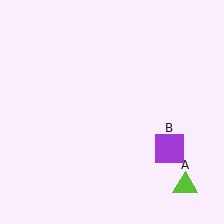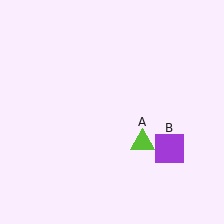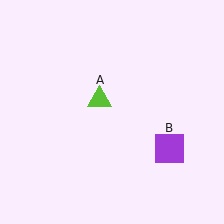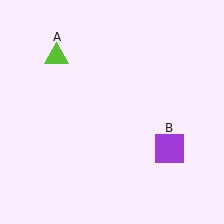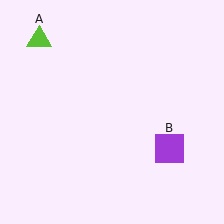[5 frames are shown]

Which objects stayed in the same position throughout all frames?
Purple square (object B) remained stationary.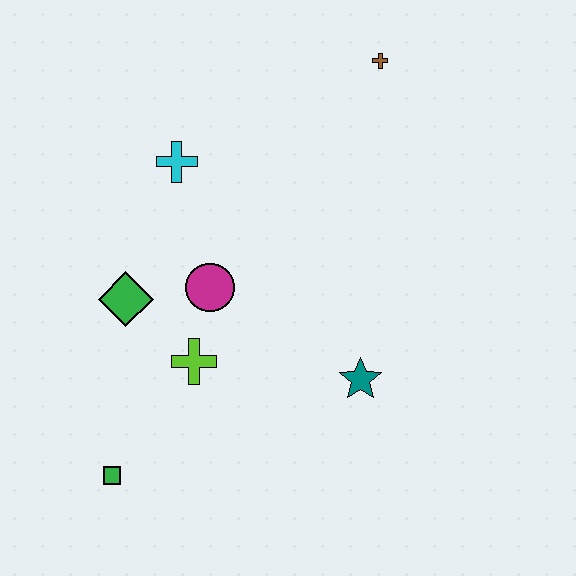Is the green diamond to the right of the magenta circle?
No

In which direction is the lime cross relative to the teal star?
The lime cross is to the left of the teal star.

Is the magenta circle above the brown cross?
No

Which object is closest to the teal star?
The lime cross is closest to the teal star.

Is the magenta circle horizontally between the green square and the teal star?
Yes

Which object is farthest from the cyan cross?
The green square is farthest from the cyan cross.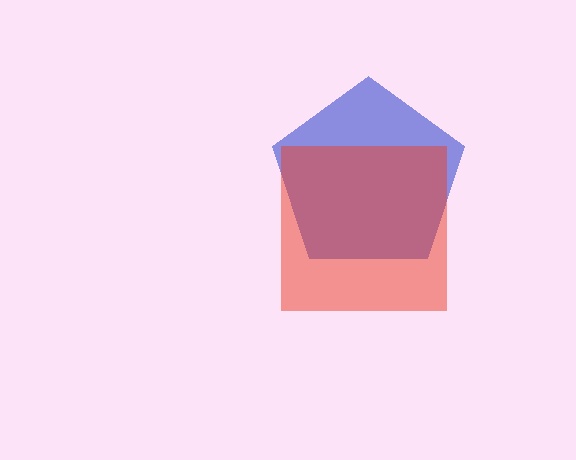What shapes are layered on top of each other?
The layered shapes are: a blue pentagon, a red square.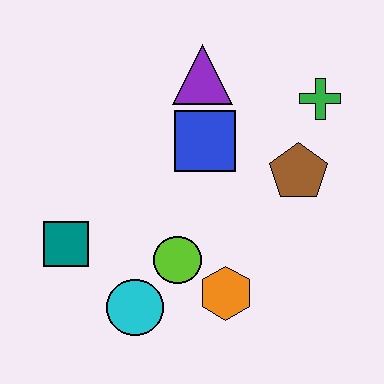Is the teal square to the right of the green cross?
No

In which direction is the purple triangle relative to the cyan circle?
The purple triangle is above the cyan circle.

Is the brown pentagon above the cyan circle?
Yes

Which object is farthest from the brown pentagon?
The teal square is farthest from the brown pentagon.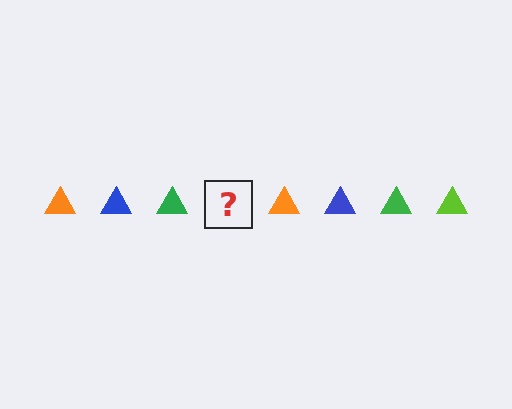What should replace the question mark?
The question mark should be replaced with a lime triangle.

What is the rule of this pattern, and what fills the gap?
The rule is that the pattern cycles through orange, blue, green, lime triangles. The gap should be filled with a lime triangle.